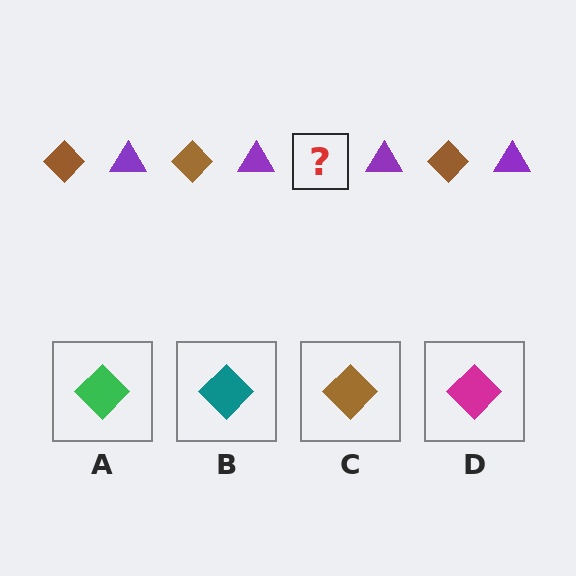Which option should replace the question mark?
Option C.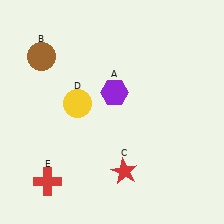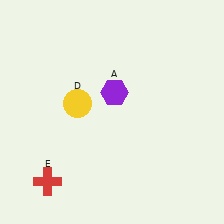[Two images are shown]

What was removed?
The red star (C), the brown circle (B) were removed in Image 2.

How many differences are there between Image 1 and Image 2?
There are 2 differences between the two images.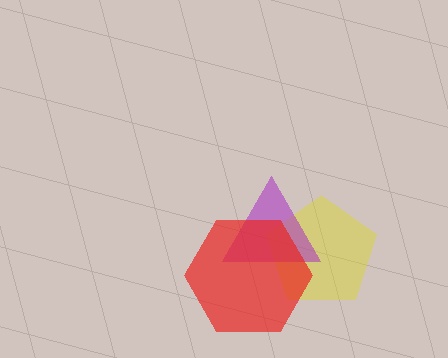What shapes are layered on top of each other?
The layered shapes are: a yellow pentagon, a purple triangle, a red hexagon.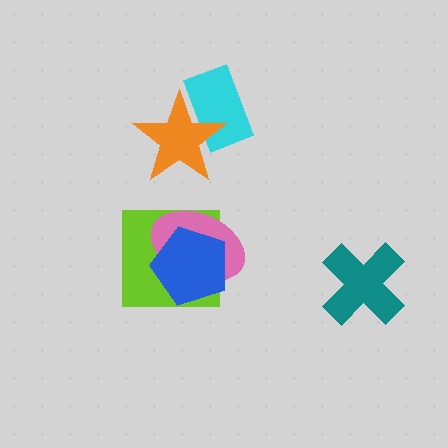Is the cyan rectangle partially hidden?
Yes, it is partially covered by another shape.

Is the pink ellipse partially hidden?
Yes, it is partially covered by another shape.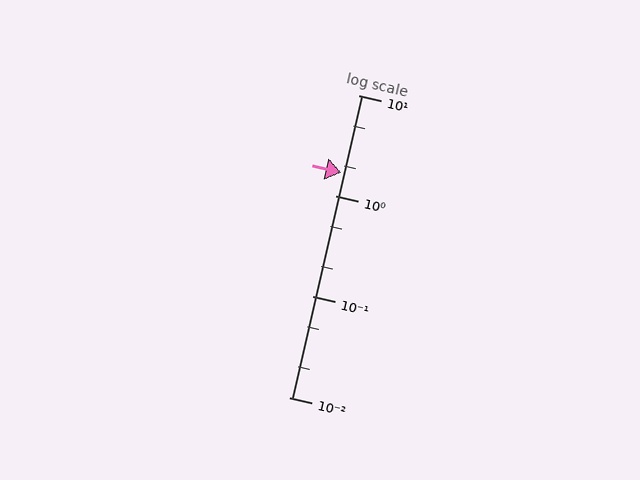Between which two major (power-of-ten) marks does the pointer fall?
The pointer is between 1 and 10.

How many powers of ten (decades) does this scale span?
The scale spans 3 decades, from 0.01 to 10.